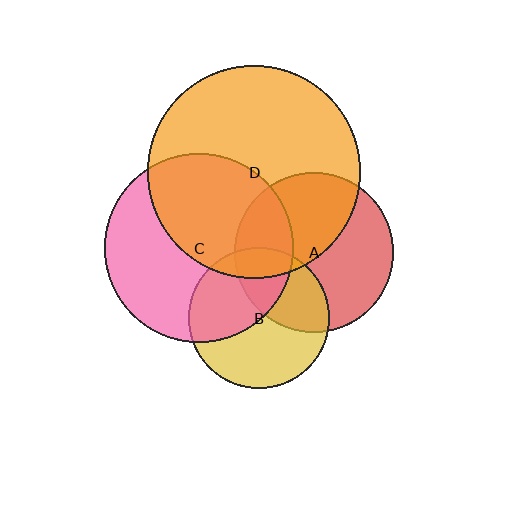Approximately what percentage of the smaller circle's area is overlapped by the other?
Approximately 50%.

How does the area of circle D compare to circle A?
Approximately 1.8 times.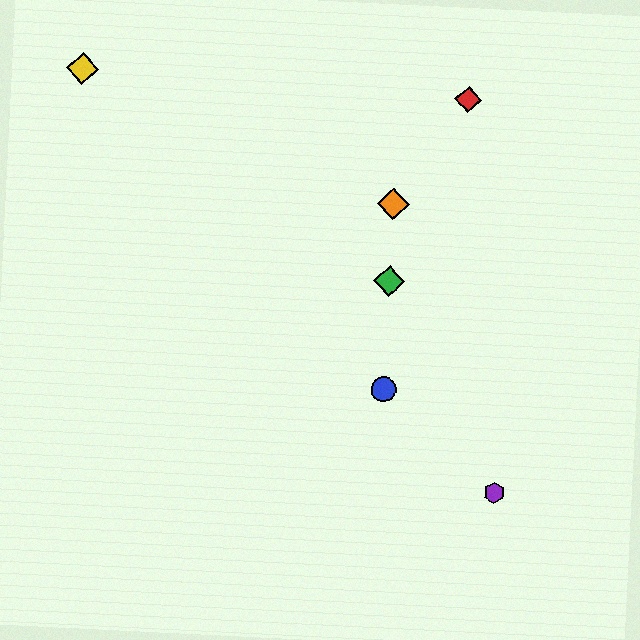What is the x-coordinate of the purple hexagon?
The purple hexagon is at x≈495.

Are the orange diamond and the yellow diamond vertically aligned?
No, the orange diamond is at x≈393 and the yellow diamond is at x≈83.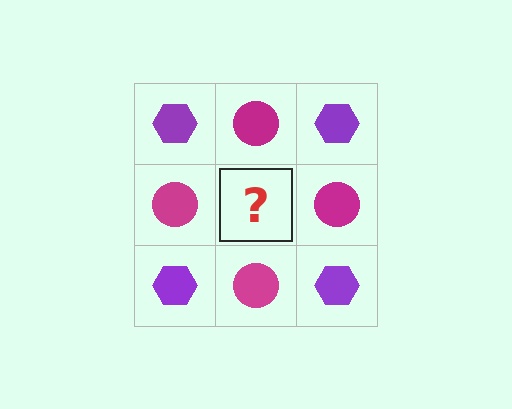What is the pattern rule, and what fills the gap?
The rule is that it alternates purple hexagon and magenta circle in a checkerboard pattern. The gap should be filled with a purple hexagon.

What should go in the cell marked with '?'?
The missing cell should contain a purple hexagon.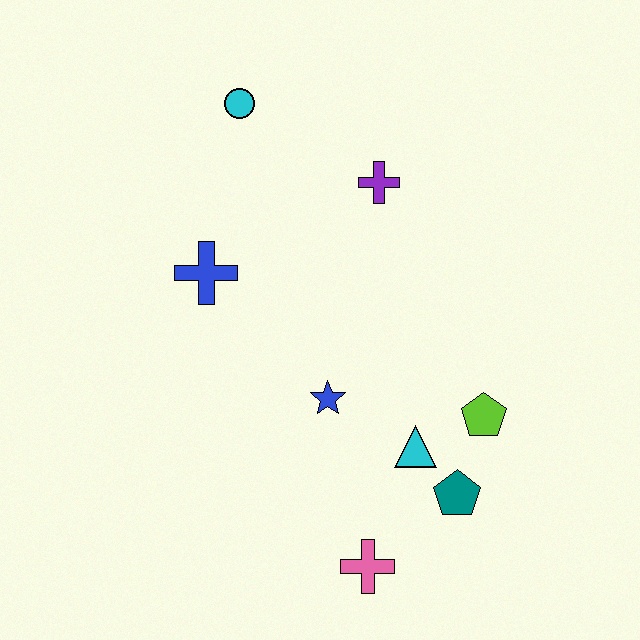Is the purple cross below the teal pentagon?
No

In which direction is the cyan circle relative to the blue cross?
The cyan circle is above the blue cross.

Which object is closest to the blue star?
The cyan triangle is closest to the blue star.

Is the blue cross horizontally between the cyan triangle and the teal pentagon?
No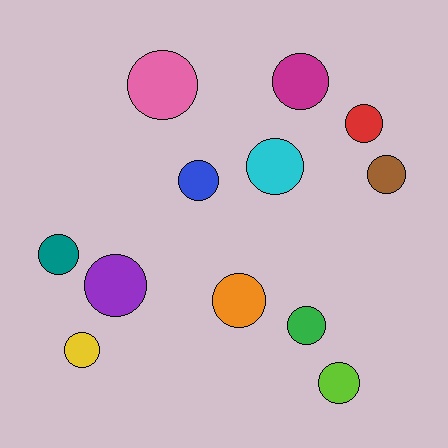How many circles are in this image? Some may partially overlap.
There are 12 circles.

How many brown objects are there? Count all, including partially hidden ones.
There is 1 brown object.